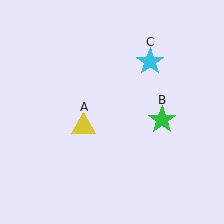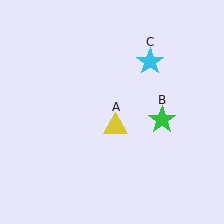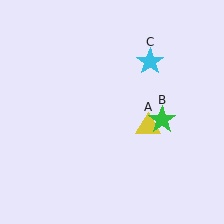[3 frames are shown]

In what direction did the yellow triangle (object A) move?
The yellow triangle (object A) moved right.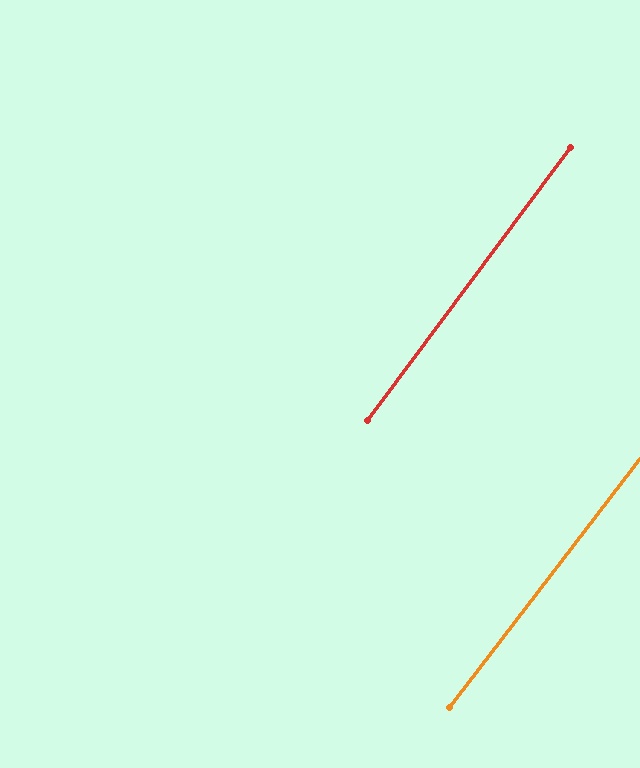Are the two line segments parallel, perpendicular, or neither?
Parallel — their directions differ by only 0.8°.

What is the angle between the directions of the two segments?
Approximately 1 degree.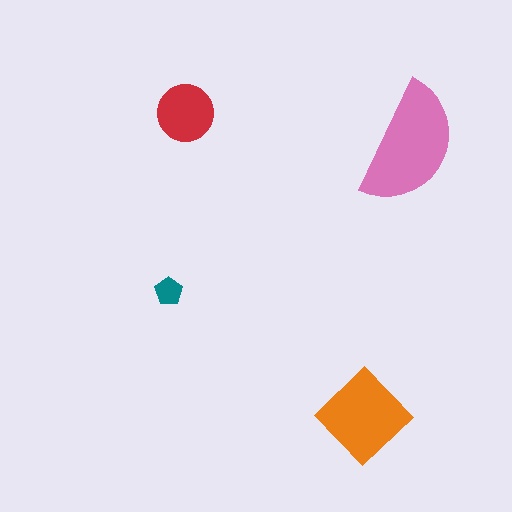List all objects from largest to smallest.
The pink semicircle, the orange diamond, the red circle, the teal pentagon.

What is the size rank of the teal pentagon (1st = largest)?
4th.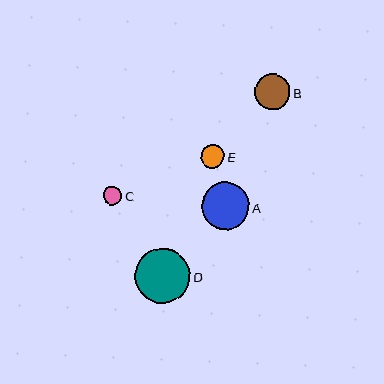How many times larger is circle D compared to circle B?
Circle D is approximately 1.6 times the size of circle B.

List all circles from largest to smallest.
From largest to smallest: D, A, B, E, C.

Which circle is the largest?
Circle D is the largest with a size of approximately 55 pixels.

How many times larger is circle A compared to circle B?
Circle A is approximately 1.3 times the size of circle B.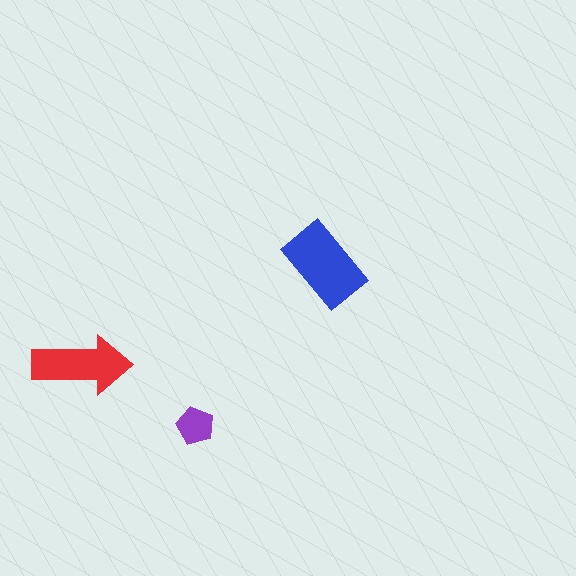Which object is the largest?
The blue rectangle.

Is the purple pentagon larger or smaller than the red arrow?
Smaller.